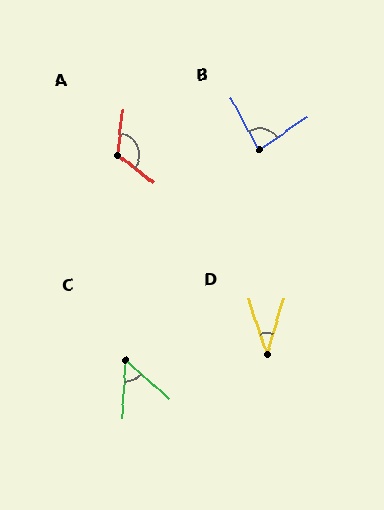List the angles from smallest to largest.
D (34°), C (52°), B (84°), A (122°).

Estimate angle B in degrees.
Approximately 84 degrees.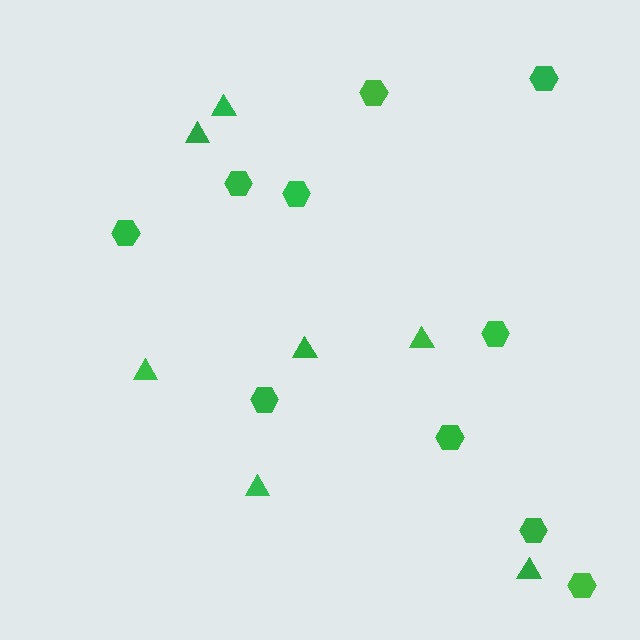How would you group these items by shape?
There are 2 groups: one group of hexagons (10) and one group of triangles (7).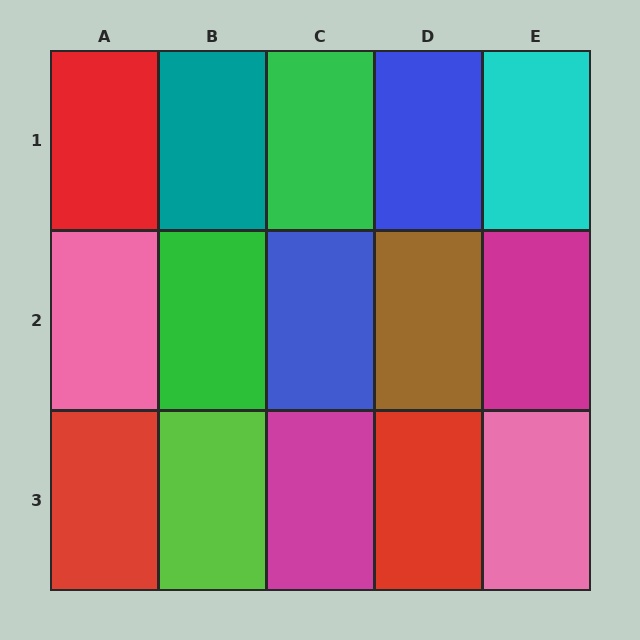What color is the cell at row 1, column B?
Teal.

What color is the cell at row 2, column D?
Brown.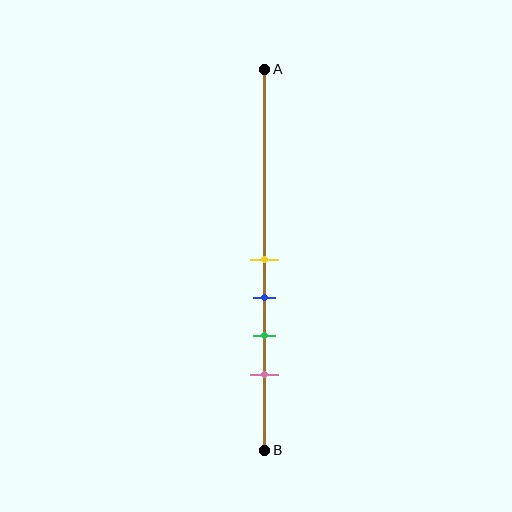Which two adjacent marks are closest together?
The yellow and blue marks are the closest adjacent pair.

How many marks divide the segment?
There are 4 marks dividing the segment.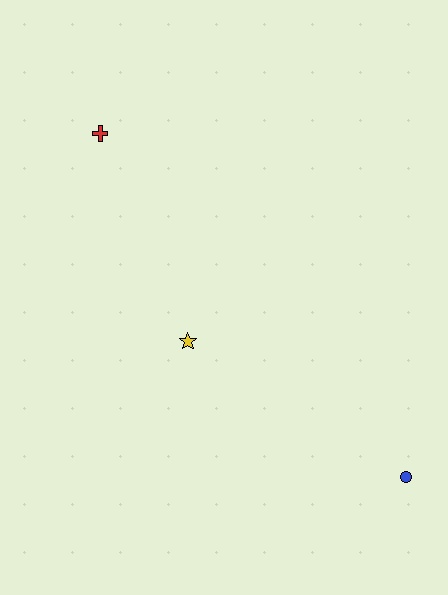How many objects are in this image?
There are 3 objects.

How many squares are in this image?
There are no squares.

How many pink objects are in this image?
There are no pink objects.